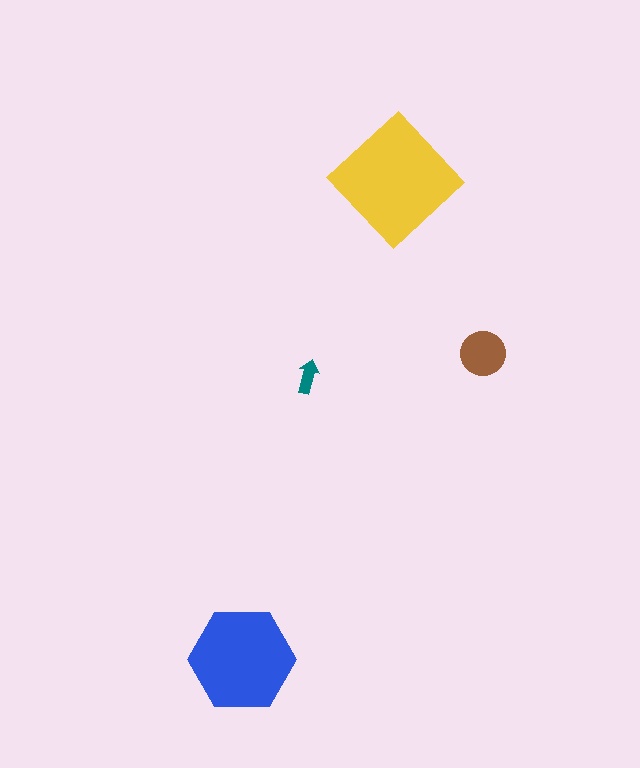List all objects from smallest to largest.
The teal arrow, the brown circle, the blue hexagon, the yellow diamond.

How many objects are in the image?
There are 4 objects in the image.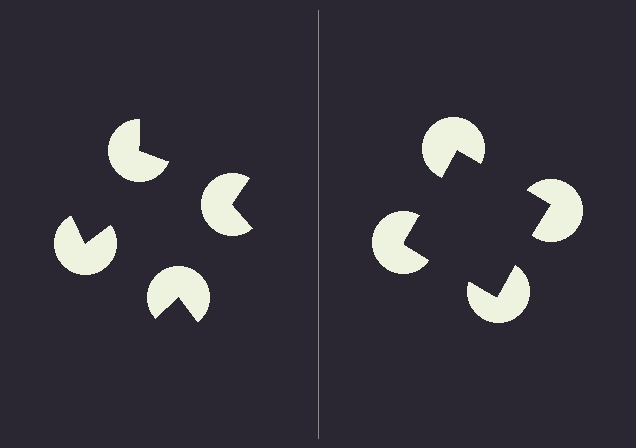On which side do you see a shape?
An illusory square appears on the right side. On the left side the wedge cuts are rotated, so no coherent shape forms.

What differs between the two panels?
The pac-man discs are positioned identically on both sides; only the wedge orientations differ. On the right they align to a square; on the left they are misaligned.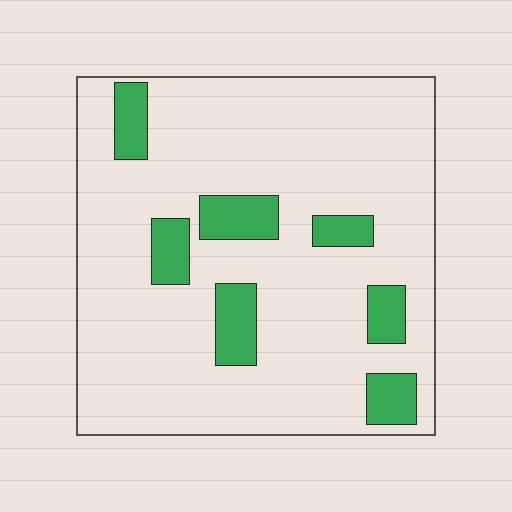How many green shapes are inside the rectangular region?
7.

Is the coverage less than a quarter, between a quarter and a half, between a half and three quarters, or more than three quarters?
Less than a quarter.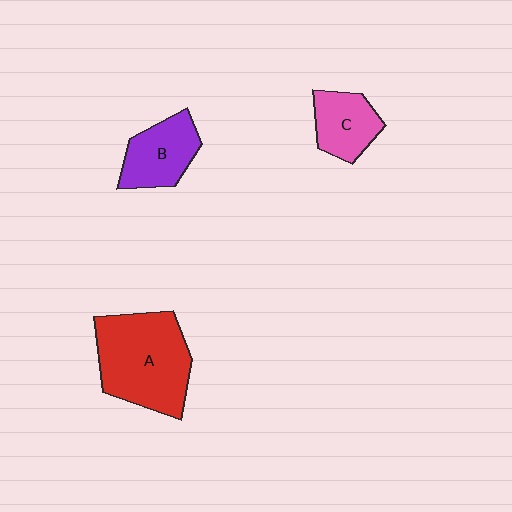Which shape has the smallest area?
Shape C (pink).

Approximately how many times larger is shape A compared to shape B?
Approximately 1.9 times.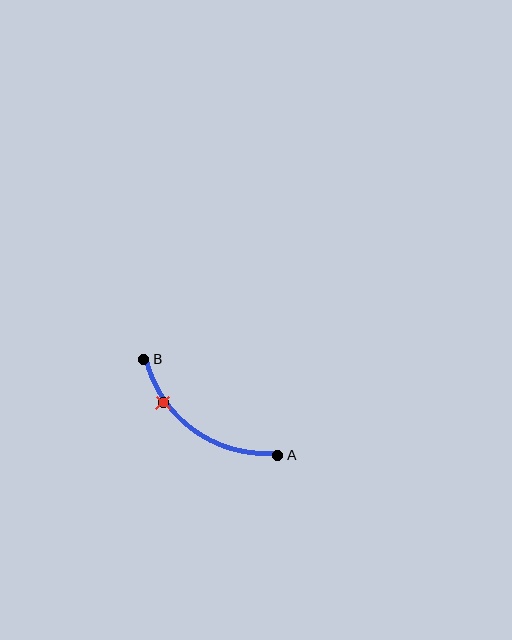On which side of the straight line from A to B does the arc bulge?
The arc bulges below and to the left of the straight line connecting A and B.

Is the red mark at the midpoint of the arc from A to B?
No. The red mark lies on the arc but is closer to endpoint B. The arc midpoint would be at the point on the curve equidistant along the arc from both A and B.